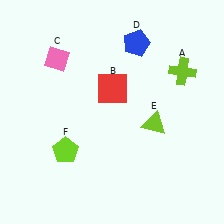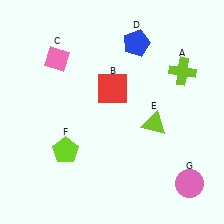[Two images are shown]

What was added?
A pink circle (G) was added in Image 2.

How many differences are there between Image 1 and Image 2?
There is 1 difference between the two images.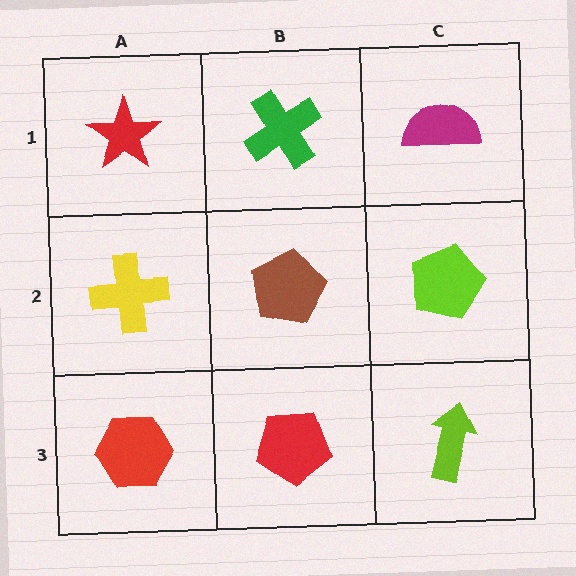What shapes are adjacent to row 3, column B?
A brown pentagon (row 2, column B), a red hexagon (row 3, column A), a lime arrow (row 3, column C).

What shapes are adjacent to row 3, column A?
A yellow cross (row 2, column A), a red pentagon (row 3, column B).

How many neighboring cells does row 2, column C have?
3.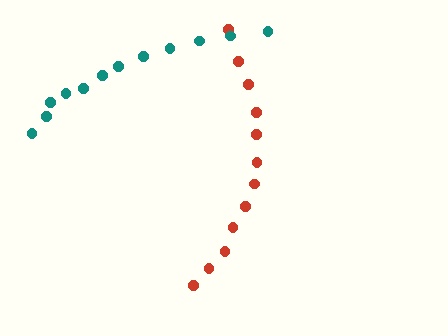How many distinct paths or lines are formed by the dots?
There are 2 distinct paths.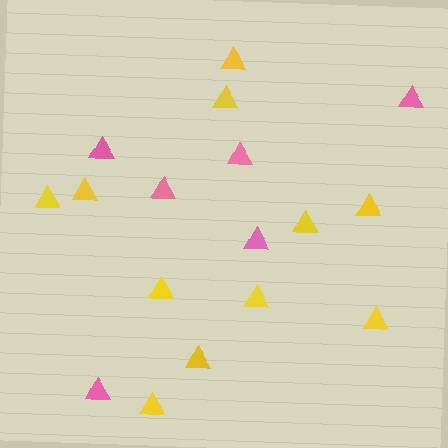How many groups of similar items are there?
There are 2 groups: one group of pink triangles (6) and one group of yellow triangles (11).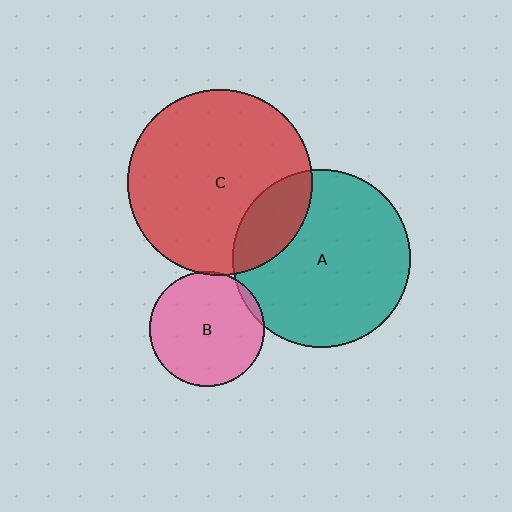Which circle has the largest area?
Circle C (red).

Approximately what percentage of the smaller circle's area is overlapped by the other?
Approximately 5%.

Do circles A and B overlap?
Yes.